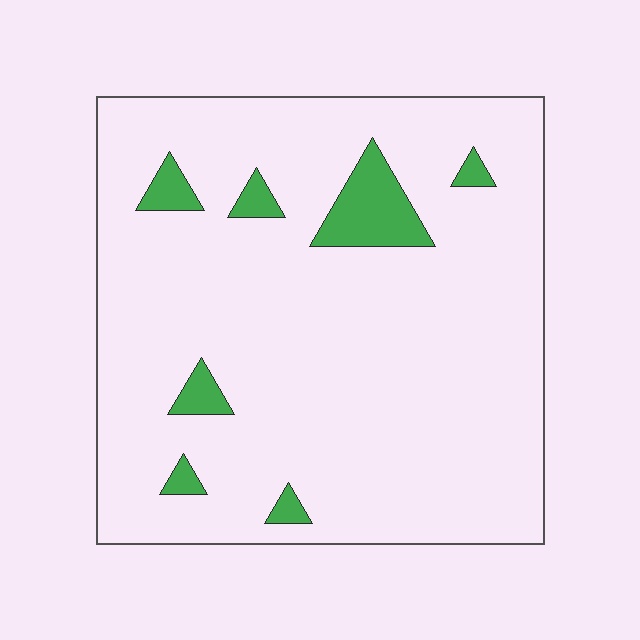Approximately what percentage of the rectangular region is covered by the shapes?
Approximately 10%.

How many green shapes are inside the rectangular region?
7.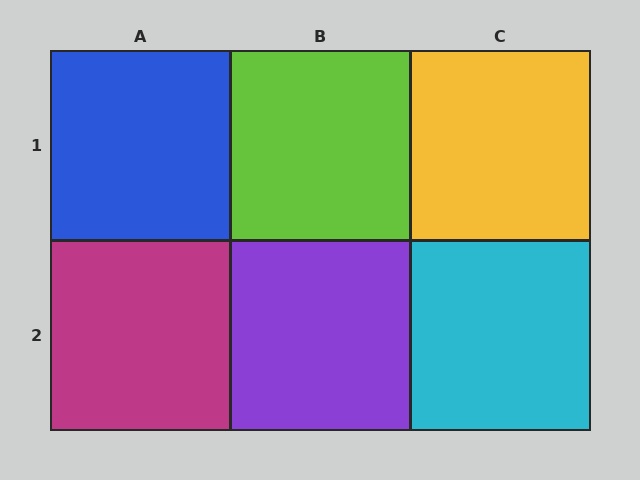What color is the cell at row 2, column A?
Magenta.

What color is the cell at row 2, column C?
Cyan.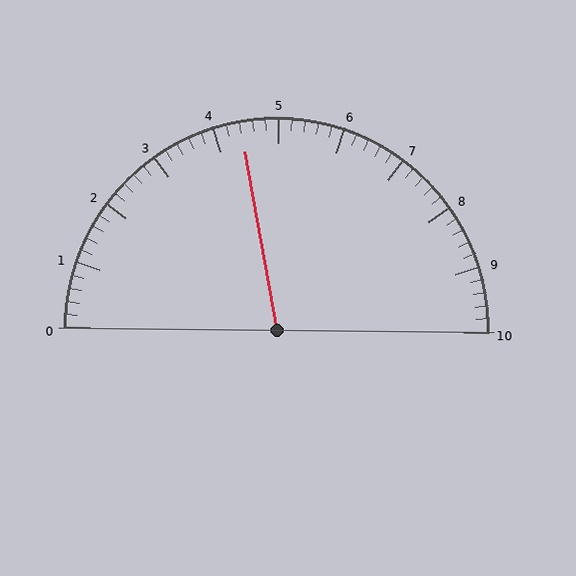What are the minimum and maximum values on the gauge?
The gauge ranges from 0 to 10.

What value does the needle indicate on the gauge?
The needle indicates approximately 4.4.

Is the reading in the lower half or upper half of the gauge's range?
The reading is in the lower half of the range (0 to 10).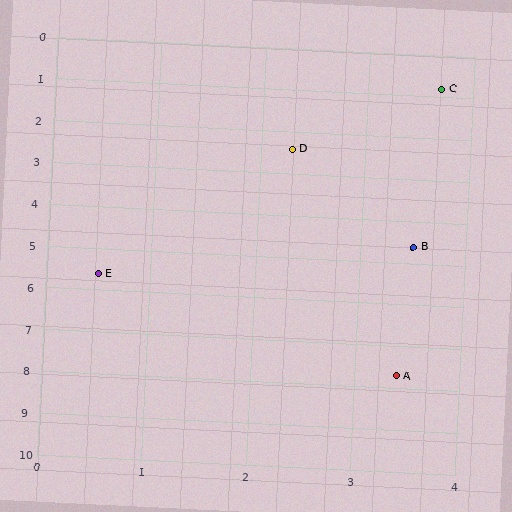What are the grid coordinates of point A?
Point A is at approximately (3.4, 7.7).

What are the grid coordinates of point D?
Point D is at approximately (2.3, 2.4).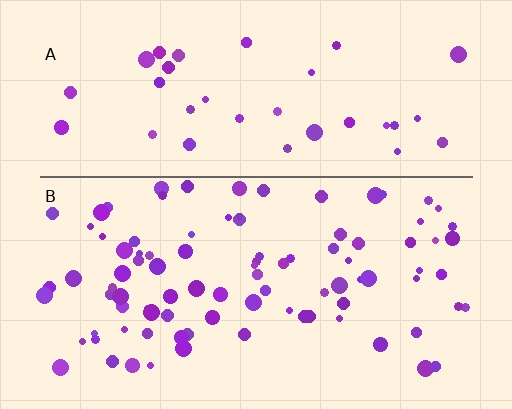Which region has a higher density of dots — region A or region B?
B (the bottom).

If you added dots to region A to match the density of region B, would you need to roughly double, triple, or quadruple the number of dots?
Approximately double.